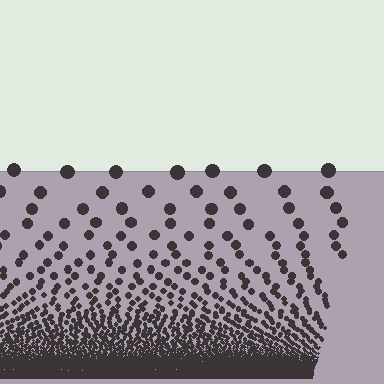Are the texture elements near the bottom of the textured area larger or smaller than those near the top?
Smaller. The gradient is inverted — elements near the bottom are smaller and denser.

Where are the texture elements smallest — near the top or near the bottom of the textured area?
Near the bottom.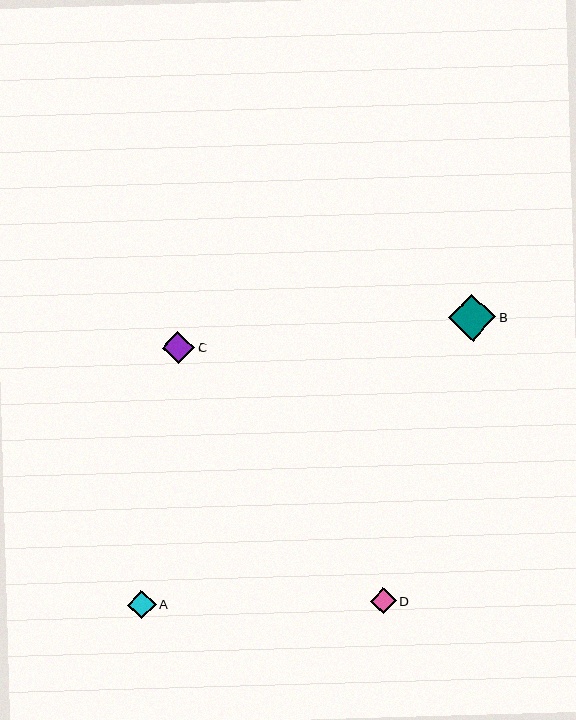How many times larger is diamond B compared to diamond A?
Diamond B is approximately 1.7 times the size of diamond A.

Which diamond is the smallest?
Diamond D is the smallest with a size of approximately 26 pixels.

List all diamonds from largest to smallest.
From largest to smallest: B, C, A, D.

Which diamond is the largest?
Diamond B is the largest with a size of approximately 48 pixels.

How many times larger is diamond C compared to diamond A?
Diamond C is approximately 1.1 times the size of diamond A.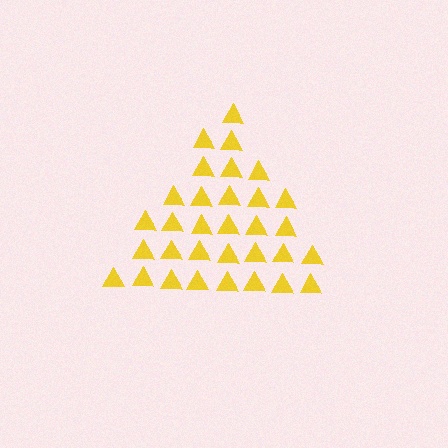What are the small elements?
The small elements are triangles.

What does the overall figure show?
The overall figure shows a triangle.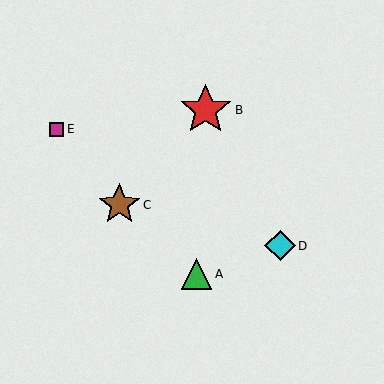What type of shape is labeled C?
Shape C is a brown star.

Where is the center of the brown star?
The center of the brown star is at (119, 205).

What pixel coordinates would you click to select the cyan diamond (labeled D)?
Click at (280, 246) to select the cyan diamond D.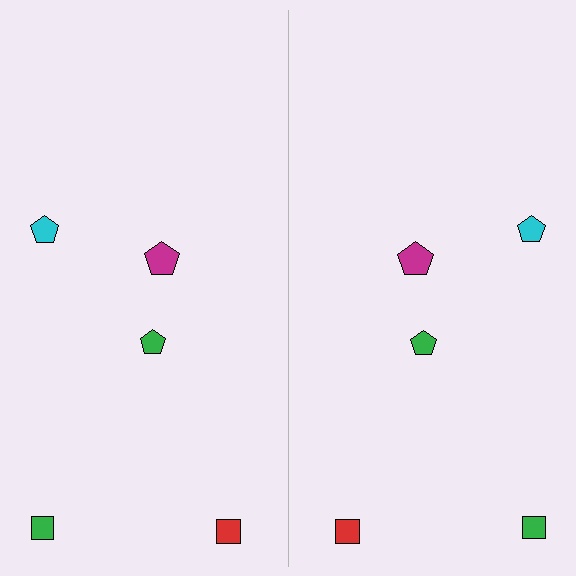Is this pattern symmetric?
Yes, this pattern has bilateral (reflection) symmetry.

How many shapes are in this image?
There are 10 shapes in this image.